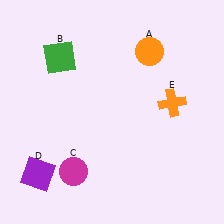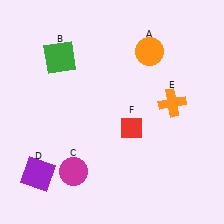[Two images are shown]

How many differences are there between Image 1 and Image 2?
There is 1 difference between the two images.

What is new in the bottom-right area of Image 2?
A red diamond (F) was added in the bottom-right area of Image 2.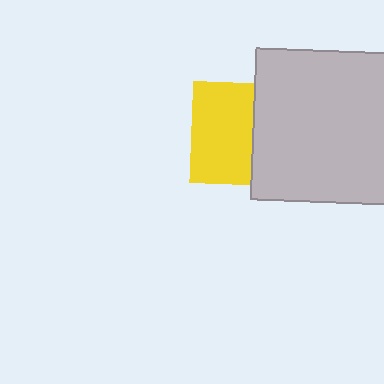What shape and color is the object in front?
The object in front is a light gray square.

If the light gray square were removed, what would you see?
You would see the complete yellow square.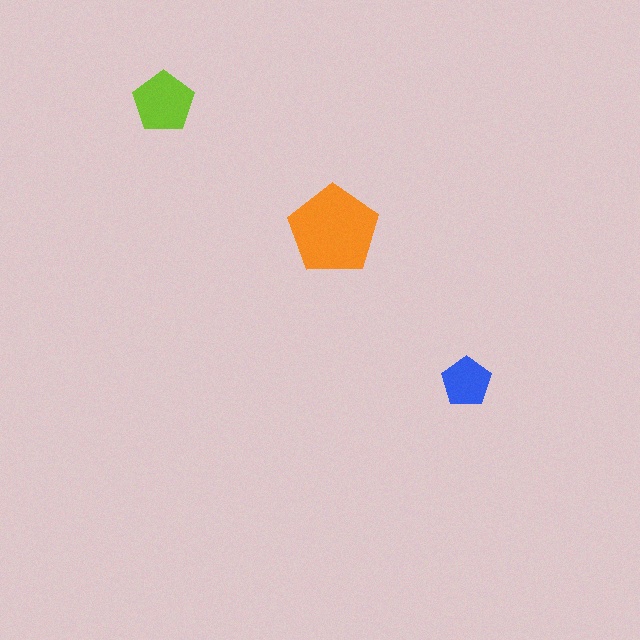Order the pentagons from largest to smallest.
the orange one, the lime one, the blue one.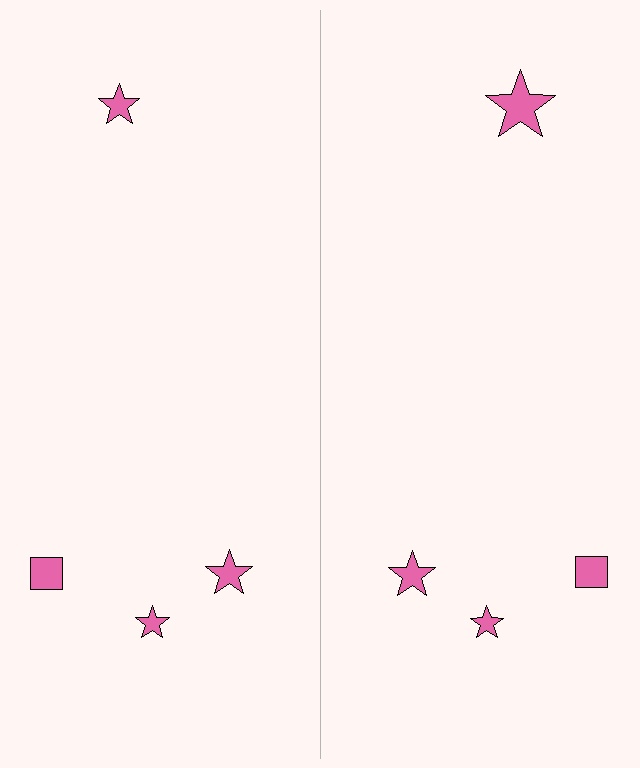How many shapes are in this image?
There are 8 shapes in this image.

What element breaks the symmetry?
The pink star on the right side has a different size than its mirror counterpart.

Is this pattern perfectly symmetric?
No, the pattern is not perfectly symmetric. The pink star on the right side has a different size than its mirror counterpart.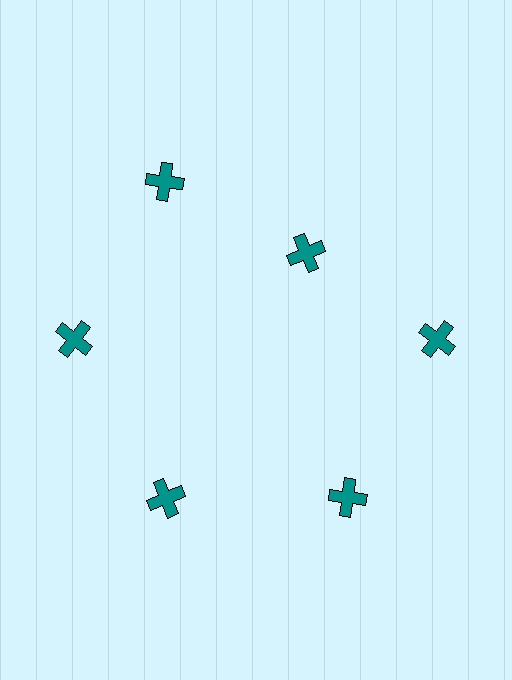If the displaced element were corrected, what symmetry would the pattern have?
It would have 6-fold rotational symmetry — the pattern would map onto itself every 60 degrees.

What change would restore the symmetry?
The symmetry would be restored by moving it outward, back onto the ring so that all 6 crosses sit at equal angles and equal distance from the center.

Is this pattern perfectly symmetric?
No. The 6 teal crosses are arranged in a ring, but one element near the 1 o'clock position is pulled inward toward the center, breaking the 6-fold rotational symmetry.